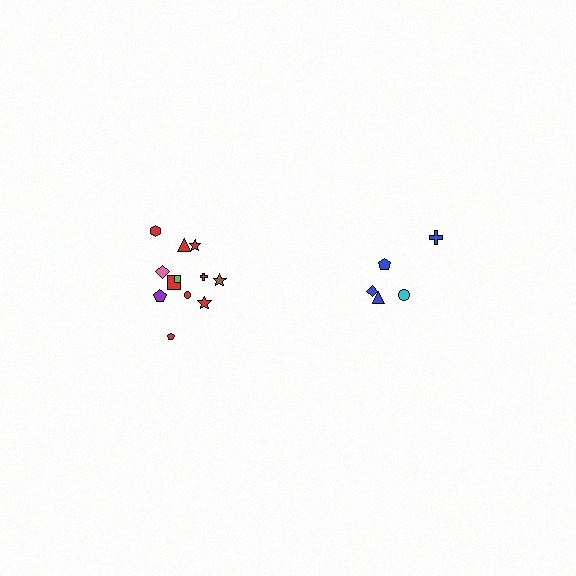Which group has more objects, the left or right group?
The left group.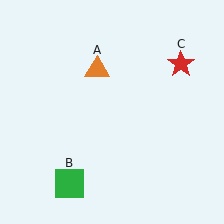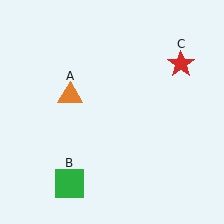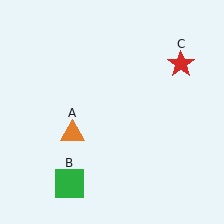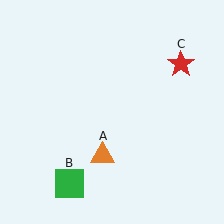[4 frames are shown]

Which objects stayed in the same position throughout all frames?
Green square (object B) and red star (object C) remained stationary.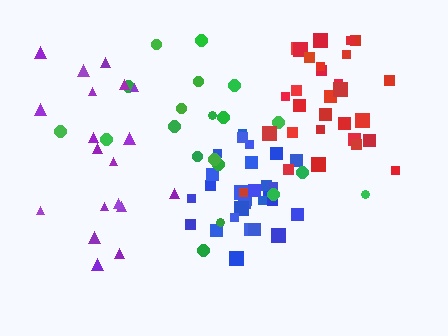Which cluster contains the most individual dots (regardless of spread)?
Red (29).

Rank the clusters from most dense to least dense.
blue, red, purple, green.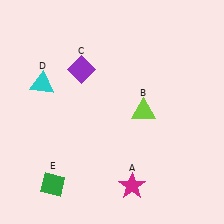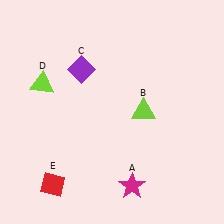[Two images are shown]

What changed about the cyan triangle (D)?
In Image 1, D is cyan. In Image 2, it changed to lime.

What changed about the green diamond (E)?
In Image 1, E is green. In Image 2, it changed to red.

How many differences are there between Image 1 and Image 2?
There are 2 differences between the two images.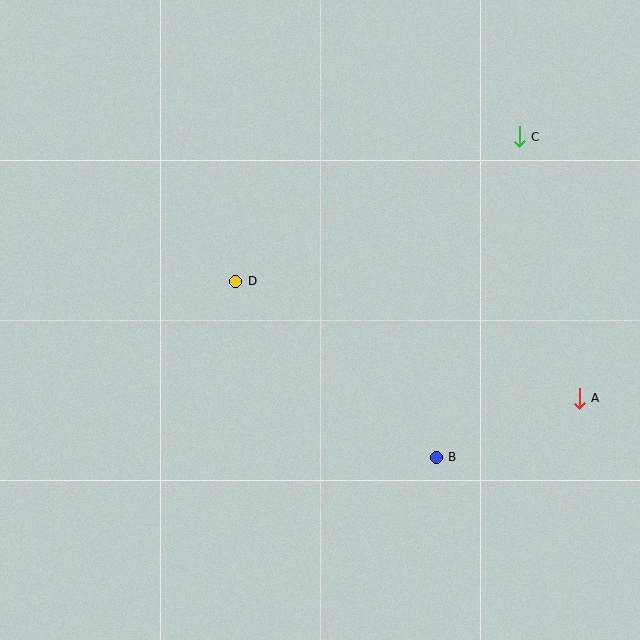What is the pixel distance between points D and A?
The distance between D and A is 363 pixels.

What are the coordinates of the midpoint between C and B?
The midpoint between C and B is at (478, 297).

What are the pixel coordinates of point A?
Point A is at (579, 398).